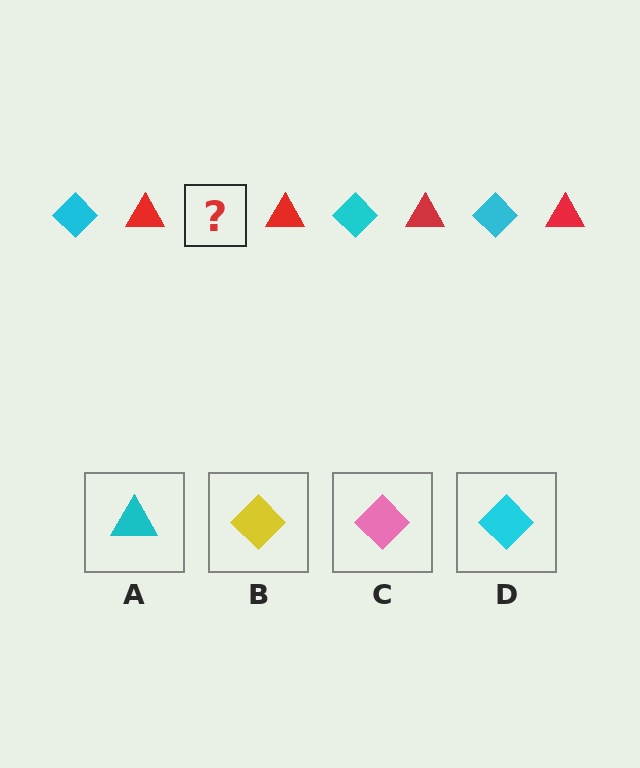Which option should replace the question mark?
Option D.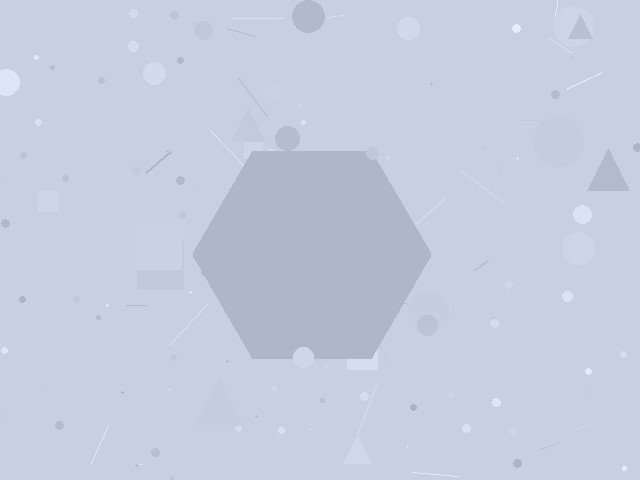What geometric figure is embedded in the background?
A hexagon is embedded in the background.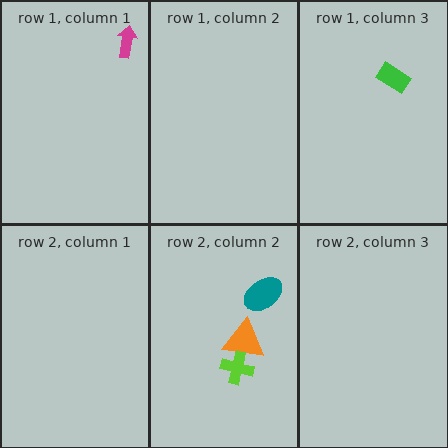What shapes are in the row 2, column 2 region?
The orange triangle, the teal ellipse, the lime cross.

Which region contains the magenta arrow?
The row 1, column 1 region.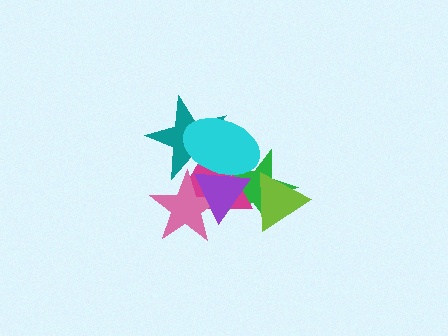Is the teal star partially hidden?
Yes, it is partially covered by another shape.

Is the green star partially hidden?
Yes, it is partially covered by another shape.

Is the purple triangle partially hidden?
No, no other shape covers it.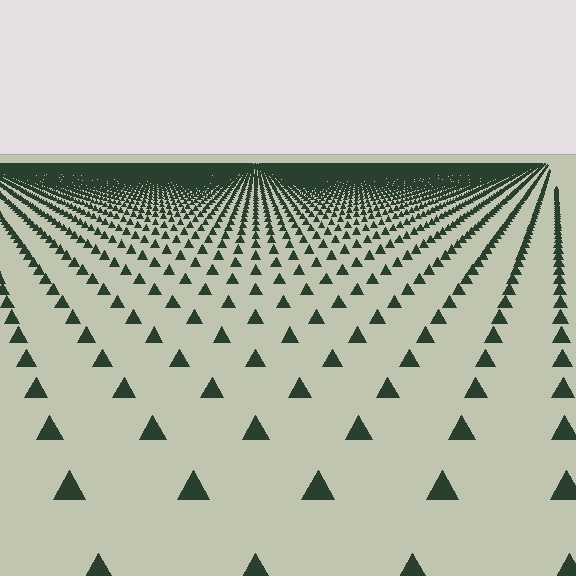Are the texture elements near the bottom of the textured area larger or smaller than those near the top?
Larger. Near the bottom, elements are closer to the viewer and appear at a bigger on-screen size.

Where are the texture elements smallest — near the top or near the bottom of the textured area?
Near the top.